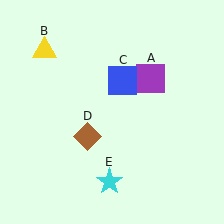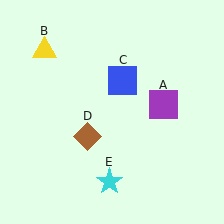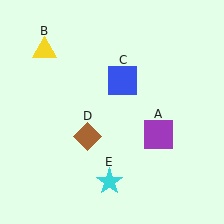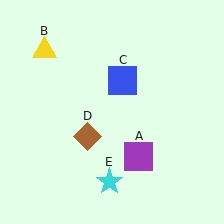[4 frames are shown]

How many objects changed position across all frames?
1 object changed position: purple square (object A).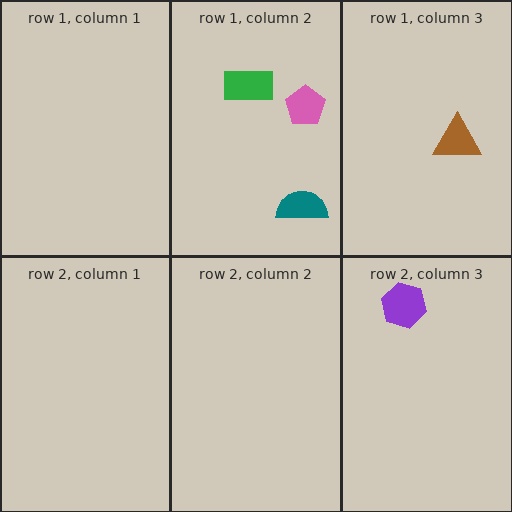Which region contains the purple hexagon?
The row 2, column 3 region.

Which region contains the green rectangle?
The row 1, column 2 region.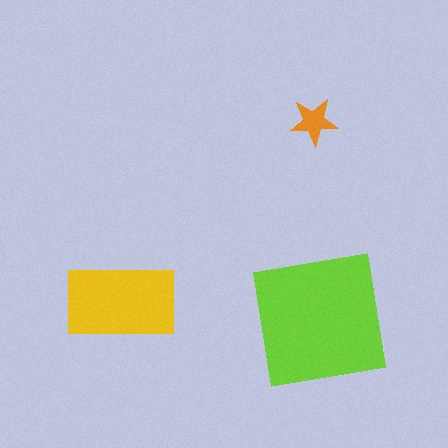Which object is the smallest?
The orange star.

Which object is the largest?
The lime square.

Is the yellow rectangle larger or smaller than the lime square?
Smaller.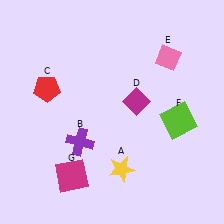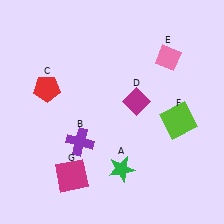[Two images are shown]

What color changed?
The star (A) changed from yellow in Image 1 to green in Image 2.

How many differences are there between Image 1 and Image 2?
There is 1 difference between the two images.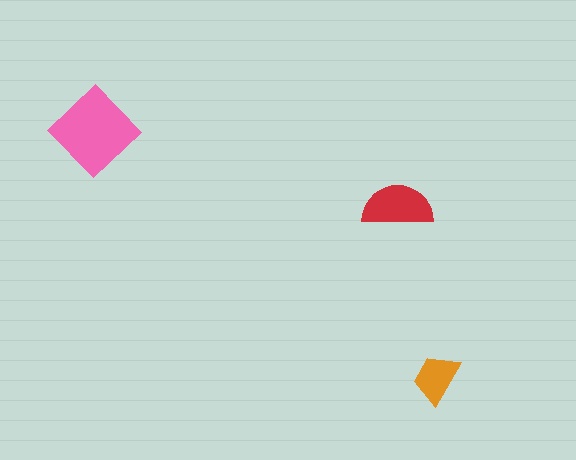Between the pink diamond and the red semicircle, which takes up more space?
The pink diamond.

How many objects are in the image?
There are 3 objects in the image.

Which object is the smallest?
The orange trapezoid.